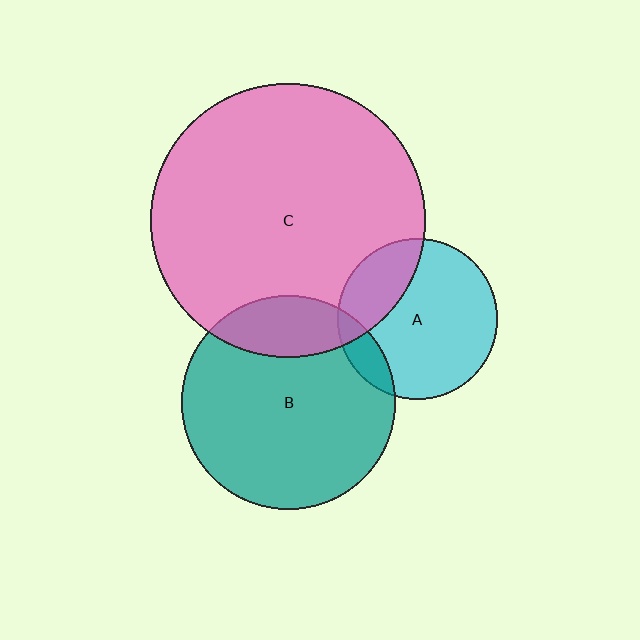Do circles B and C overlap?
Yes.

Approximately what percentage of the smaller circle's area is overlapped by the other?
Approximately 20%.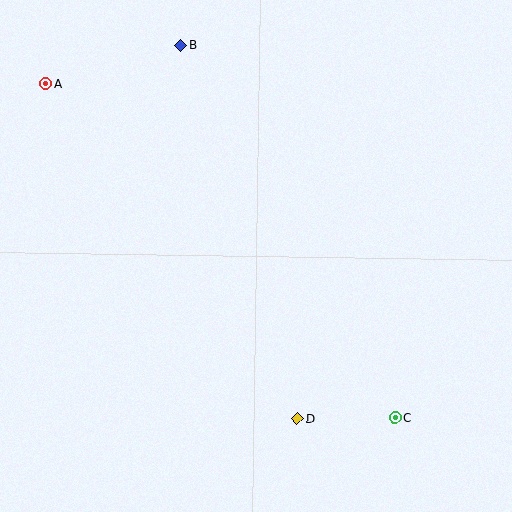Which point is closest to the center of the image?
Point D at (297, 418) is closest to the center.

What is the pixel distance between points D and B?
The distance between D and B is 391 pixels.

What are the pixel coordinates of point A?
Point A is at (46, 84).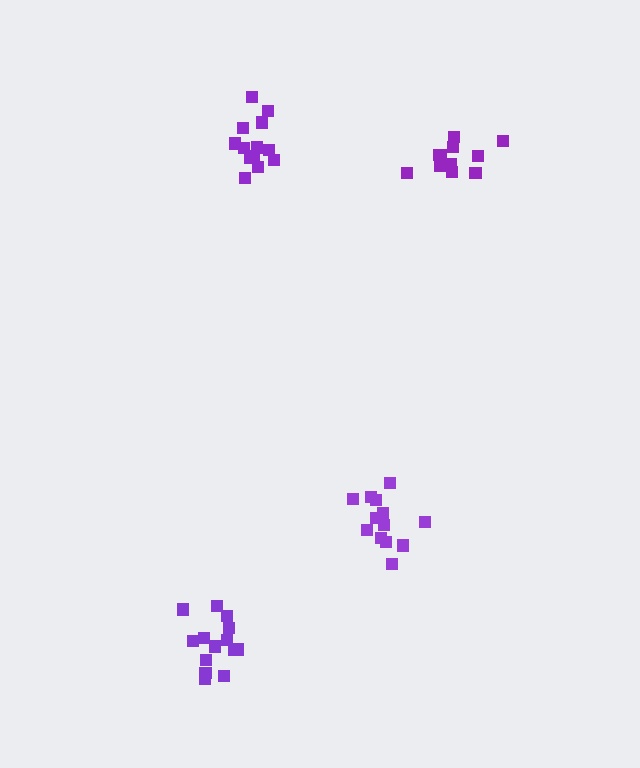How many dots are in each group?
Group 1: 11 dots, Group 2: 13 dots, Group 3: 13 dots, Group 4: 15 dots (52 total).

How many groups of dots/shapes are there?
There are 4 groups.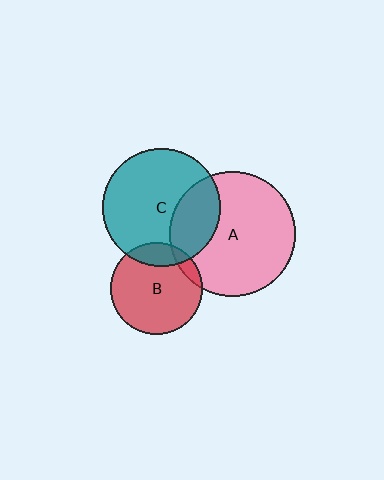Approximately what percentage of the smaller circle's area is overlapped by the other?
Approximately 10%.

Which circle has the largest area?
Circle A (pink).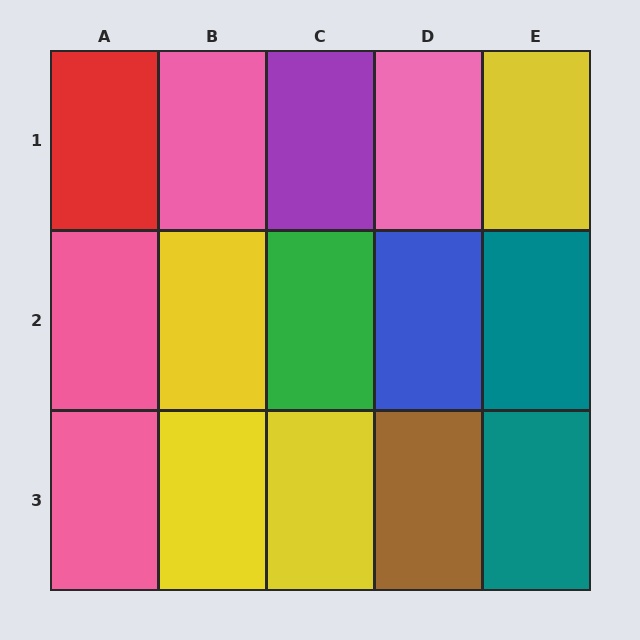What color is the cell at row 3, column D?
Brown.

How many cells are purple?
1 cell is purple.